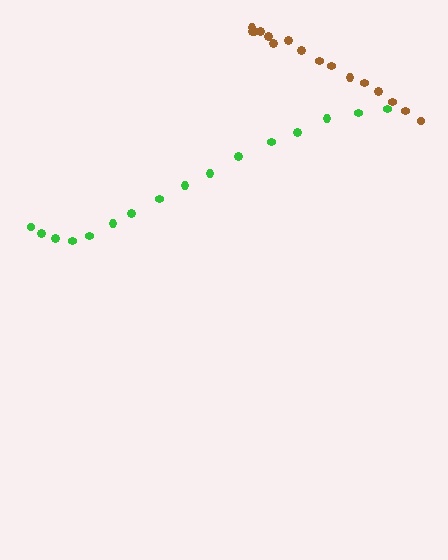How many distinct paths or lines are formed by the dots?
There are 2 distinct paths.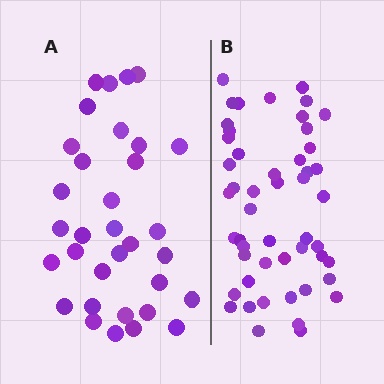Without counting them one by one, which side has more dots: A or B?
Region B (the right region) has more dots.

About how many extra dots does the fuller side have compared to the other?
Region B has approximately 15 more dots than region A.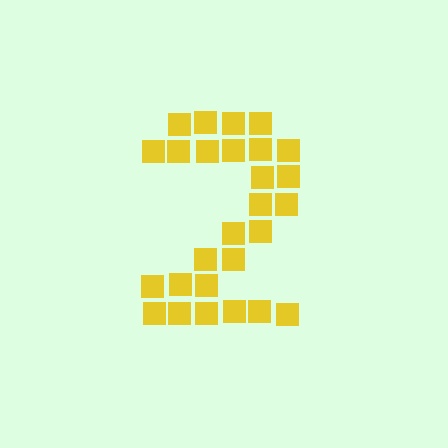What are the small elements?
The small elements are squares.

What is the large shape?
The large shape is the digit 2.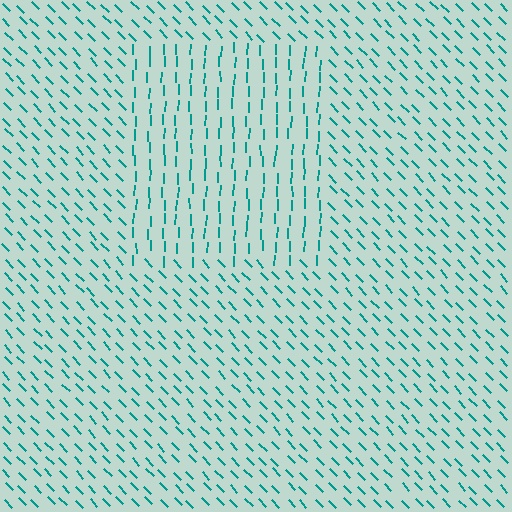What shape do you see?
I see a rectangle.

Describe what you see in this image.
The image is filled with small teal line segments. A rectangle region in the image has lines oriented differently from the surrounding lines, creating a visible texture boundary.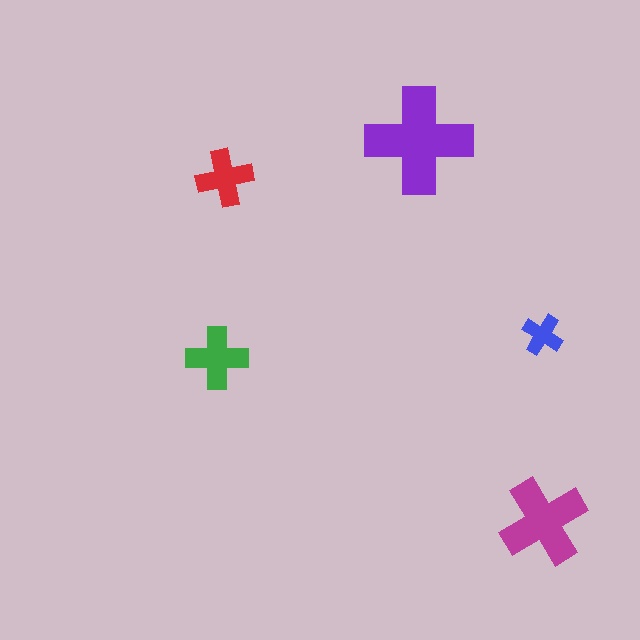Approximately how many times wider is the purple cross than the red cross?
About 2 times wider.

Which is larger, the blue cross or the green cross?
The green one.